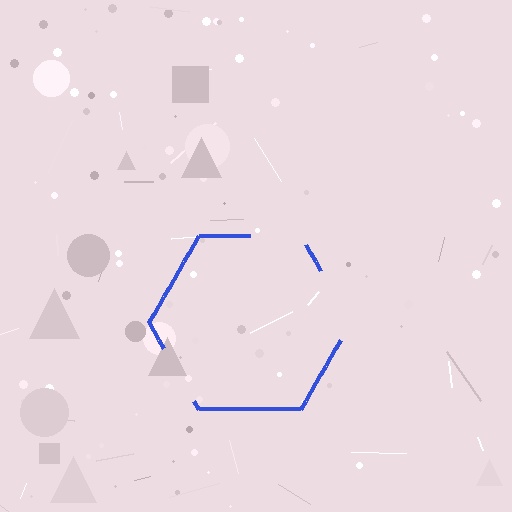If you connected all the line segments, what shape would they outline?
They would outline a hexagon.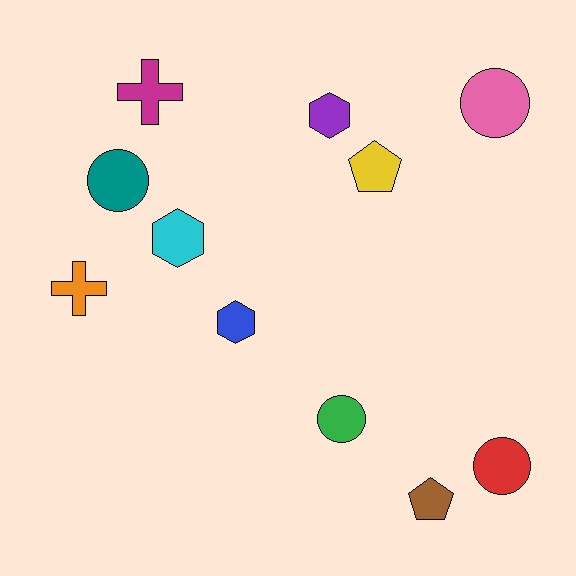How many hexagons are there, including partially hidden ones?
There are 3 hexagons.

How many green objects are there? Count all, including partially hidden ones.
There is 1 green object.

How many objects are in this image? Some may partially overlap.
There are 11 objects.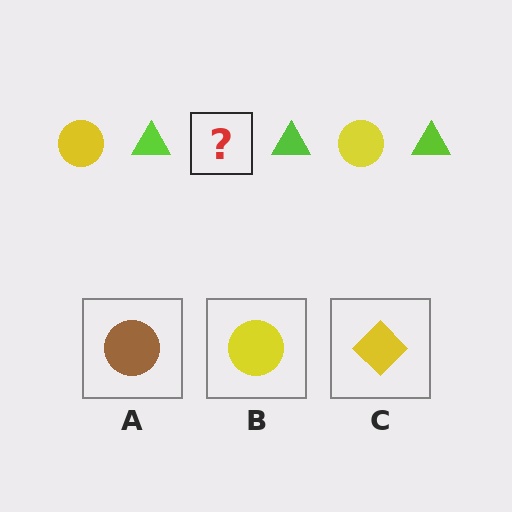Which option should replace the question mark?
Option B.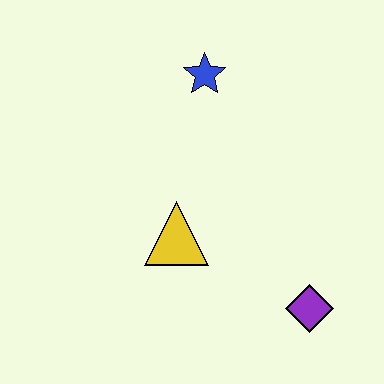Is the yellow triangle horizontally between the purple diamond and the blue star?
No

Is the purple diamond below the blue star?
Yes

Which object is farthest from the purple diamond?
The blue star is farthest from the purple diamond.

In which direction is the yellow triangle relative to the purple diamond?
The yellow triangle is to the left of the purple diamond.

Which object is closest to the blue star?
The yellow triangle is closest to the blue star.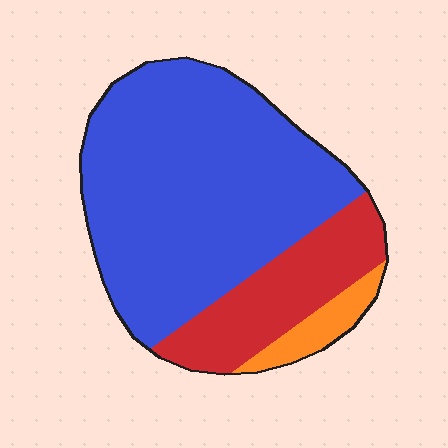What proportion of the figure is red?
Red covers around 25% of the figure.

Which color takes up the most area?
Blue, at roughly 70%.